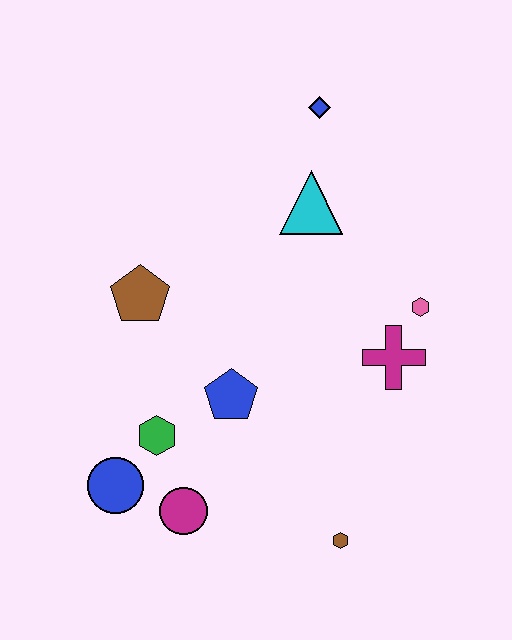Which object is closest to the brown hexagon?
The magenta circle is closest to the brown hexagon.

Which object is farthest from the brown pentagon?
The brown hexagon is farthest from the brown pentagon.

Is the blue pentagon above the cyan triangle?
No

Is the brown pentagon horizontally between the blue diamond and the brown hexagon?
No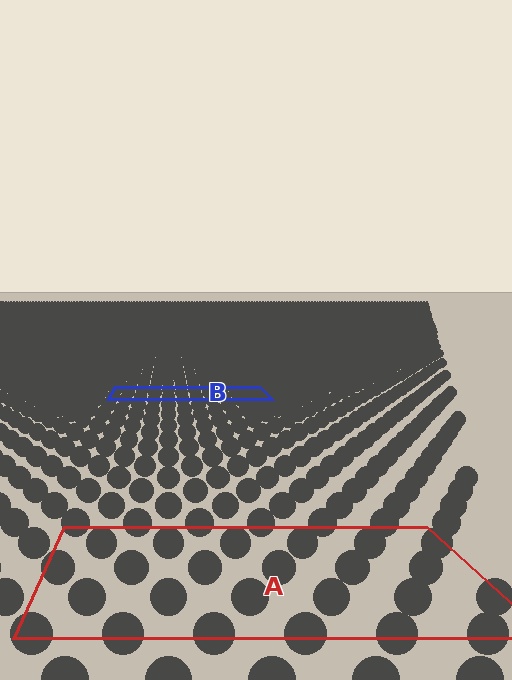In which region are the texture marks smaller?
The texture marks are smaller in region B, because it is farther away.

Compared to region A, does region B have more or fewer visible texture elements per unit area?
Region B has more texture elements per unit area — they are packed more densely because it is farther away.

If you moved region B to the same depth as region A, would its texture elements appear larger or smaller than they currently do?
They would appear larger. At a closer depth, the same texture elements are projected at a bigger on-screen size.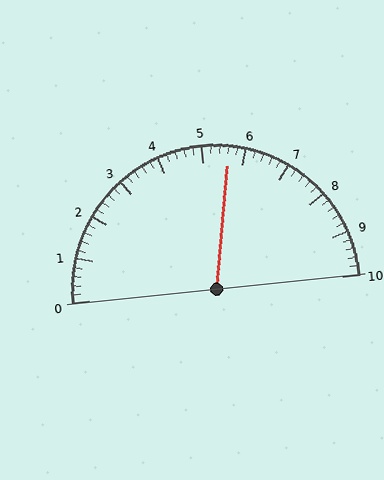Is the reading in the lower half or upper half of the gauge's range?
The reading is in the upper half of the range (0 to 10).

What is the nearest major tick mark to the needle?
The nearest major tick mark is 6.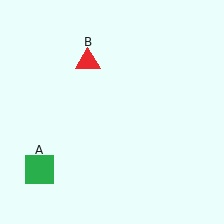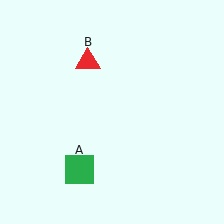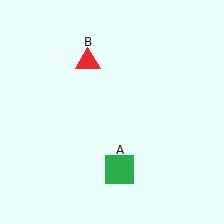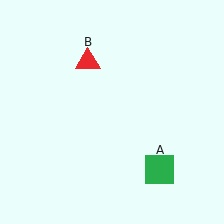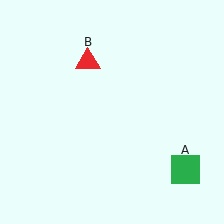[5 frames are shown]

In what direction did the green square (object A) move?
The green square (object A) moved right.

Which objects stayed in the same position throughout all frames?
Red triangle (object B) remained stationary.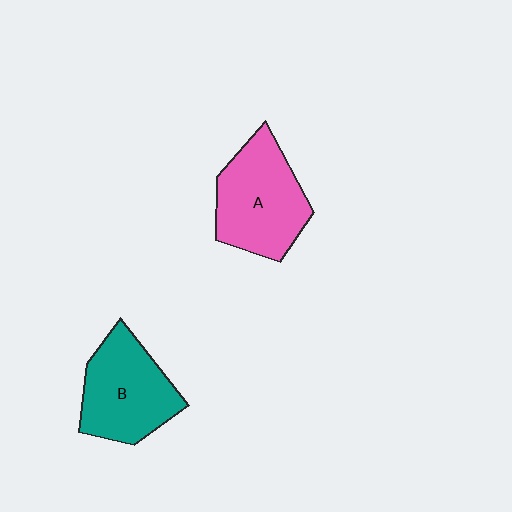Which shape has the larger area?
Shape A (pink).